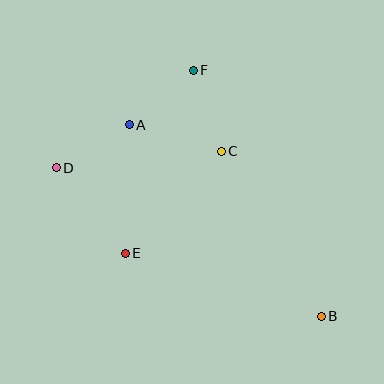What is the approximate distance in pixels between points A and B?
The distance between A and B is approximately 272 pixels.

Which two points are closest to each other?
Points A and F are closest to each other.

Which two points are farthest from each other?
Points B and D are farthest from each other.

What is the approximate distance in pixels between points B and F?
The distance between B and F is approximately 277 pixels.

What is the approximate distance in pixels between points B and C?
The distance between B and C is approximately 193 pixels.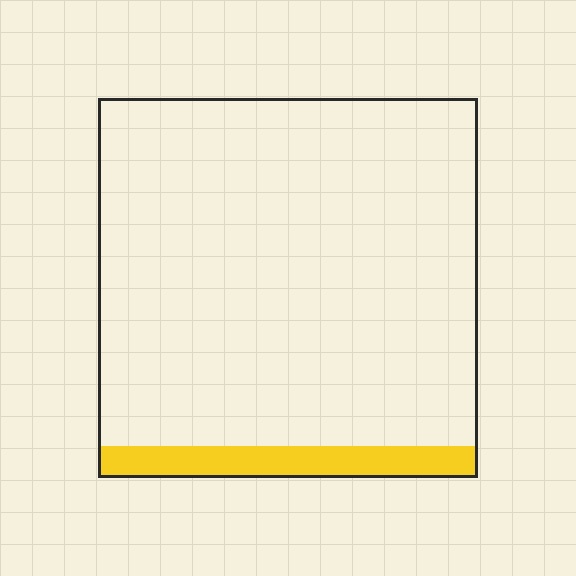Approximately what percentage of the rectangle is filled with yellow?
Approximately 10%.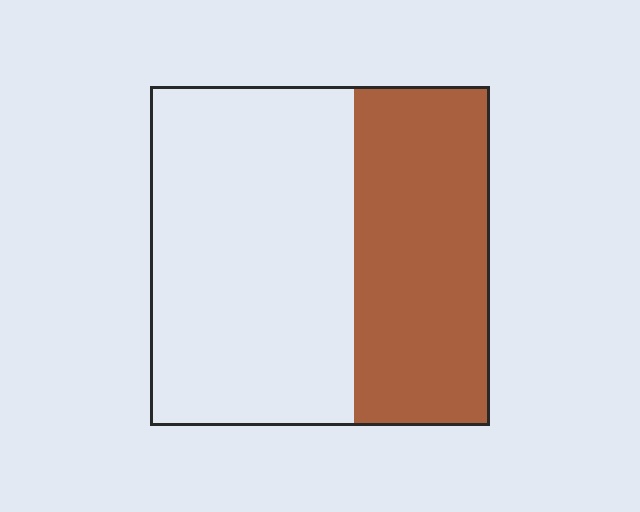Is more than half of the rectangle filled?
No.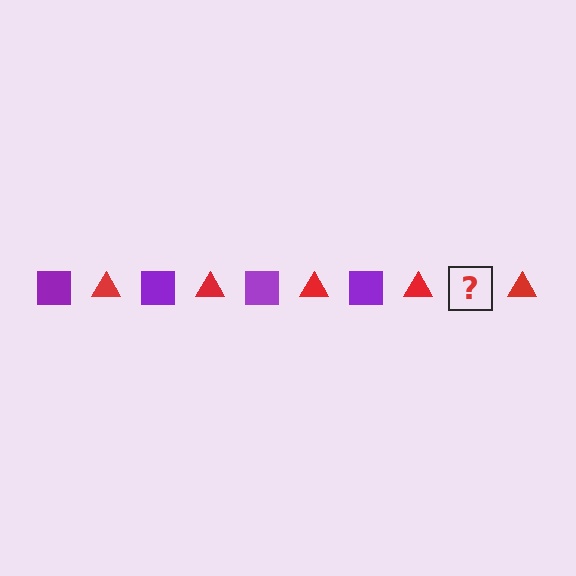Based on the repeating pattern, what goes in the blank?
The blank should be a purple square.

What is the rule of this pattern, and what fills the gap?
The rule is that the pattern alternates between purple square and red triangle. The gap should be filled with a purple square.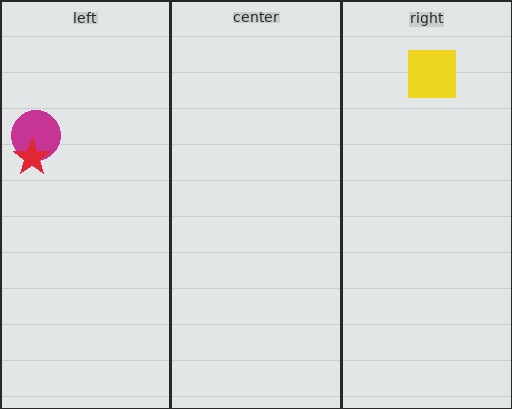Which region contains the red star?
The left region.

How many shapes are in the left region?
2.